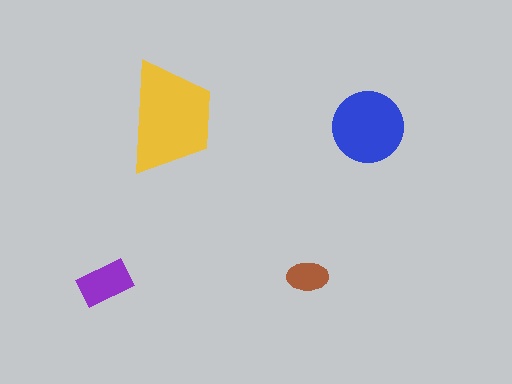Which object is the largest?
The yellow trapezoid.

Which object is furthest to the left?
The purple rectangle is leftmost.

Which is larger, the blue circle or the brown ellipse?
The blue circle.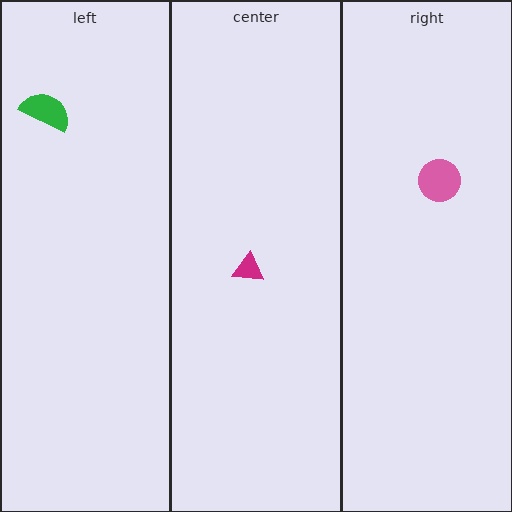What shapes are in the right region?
The pink circle.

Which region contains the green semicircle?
The left region.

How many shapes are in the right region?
1.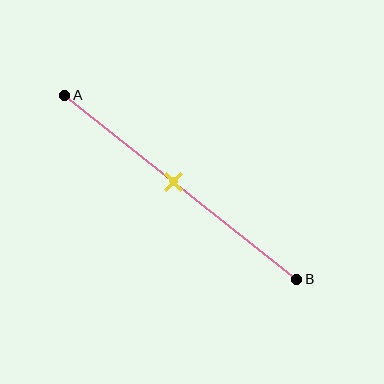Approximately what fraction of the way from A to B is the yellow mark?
The yellow mark is approximately 45% of the way from A to B.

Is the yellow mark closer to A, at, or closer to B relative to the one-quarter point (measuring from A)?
The yellow mark is closer to point B than the one-quarter point of segment AB.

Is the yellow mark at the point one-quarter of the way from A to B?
No, the mark is at about 45% from A, not at the 25% one-quarter point.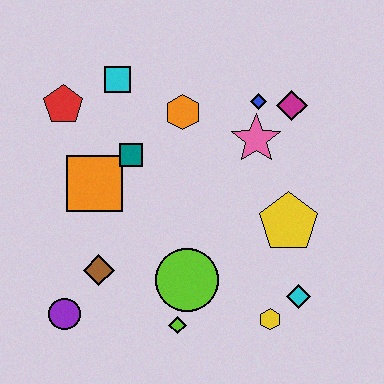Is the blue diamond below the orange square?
No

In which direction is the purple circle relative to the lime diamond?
The purple circle is to the left of the lime diamond.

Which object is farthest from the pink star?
The purple circle is farthest from the pink star.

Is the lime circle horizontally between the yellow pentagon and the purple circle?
Yes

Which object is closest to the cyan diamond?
The yellow hexagon is closest to the cyan diamond.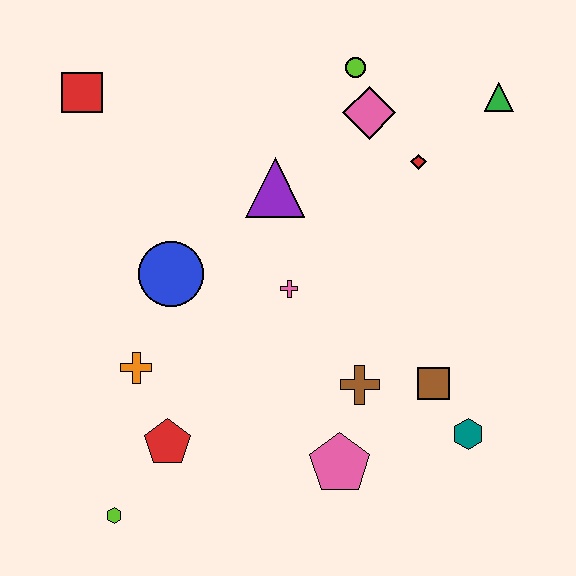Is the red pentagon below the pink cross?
Yes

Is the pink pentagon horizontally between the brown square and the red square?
Yes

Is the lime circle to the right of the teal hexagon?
No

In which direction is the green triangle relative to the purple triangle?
The green triangle is to the right of the purple triangle.